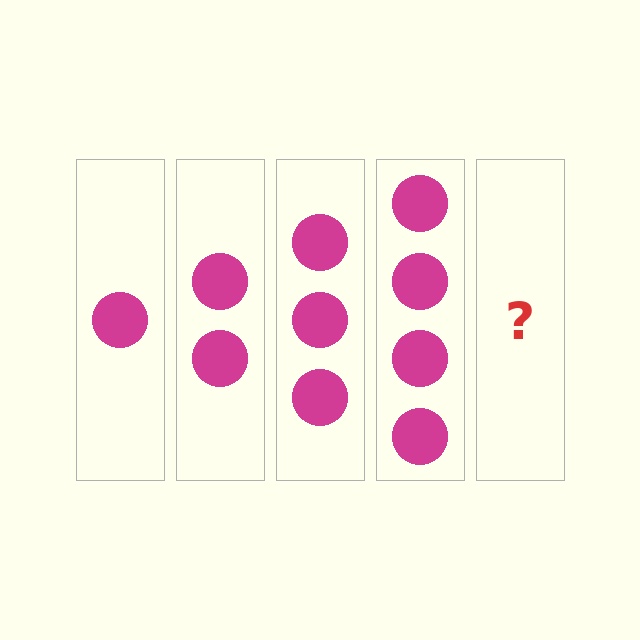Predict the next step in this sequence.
The next step is 5 circles.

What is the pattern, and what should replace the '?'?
The pattern is that each step adds one more circle. The '?' should be 5 circles.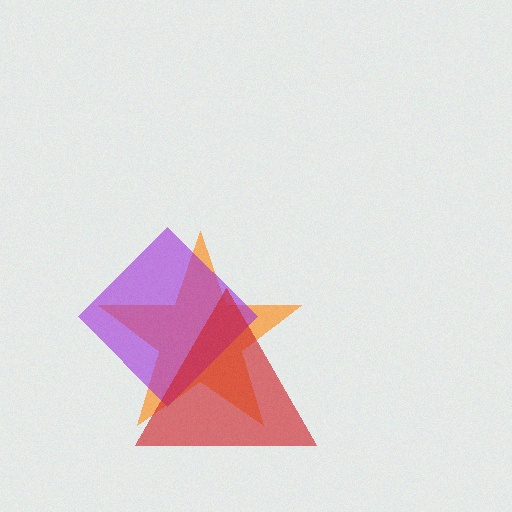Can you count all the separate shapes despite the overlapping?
Yes, there are 3 separate shapes.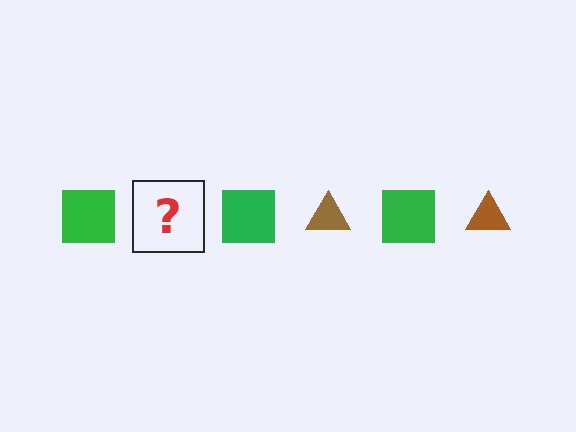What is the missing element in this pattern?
The missing element is a brown triangle.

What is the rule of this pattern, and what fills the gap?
The rule is that the pattern alternates between green square and brown triangle. The gap should be filled with a brown triangle.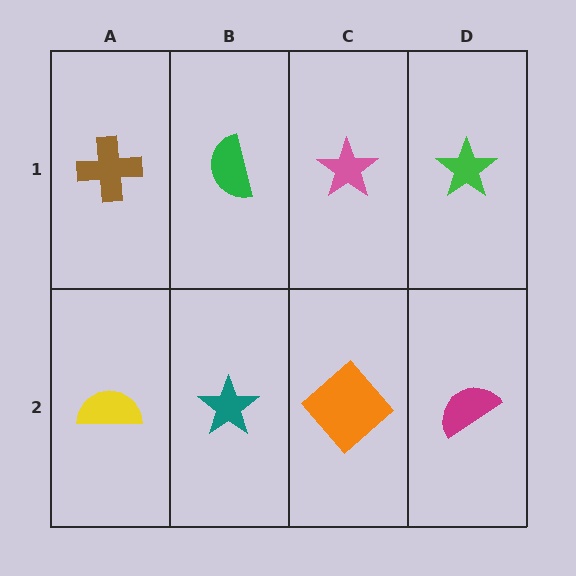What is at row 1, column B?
A green semicircle.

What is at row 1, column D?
A green star.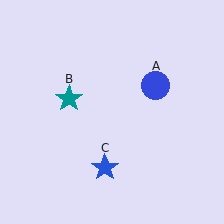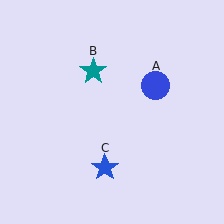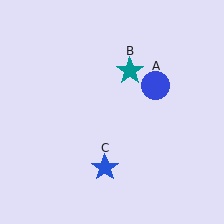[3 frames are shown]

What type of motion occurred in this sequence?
The teal star (object B) rotated clockwise around the center of the scene.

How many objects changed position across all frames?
1 object changed position: teal star (object B).